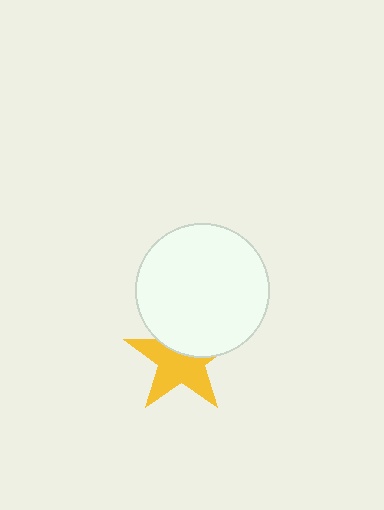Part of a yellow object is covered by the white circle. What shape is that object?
It is a star.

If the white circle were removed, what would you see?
You would see the complete yellow star.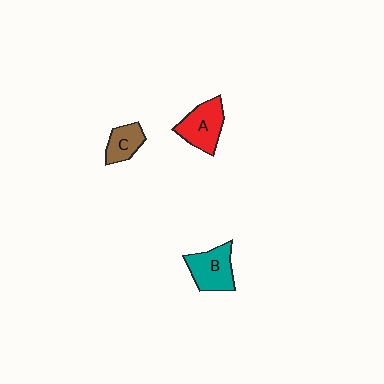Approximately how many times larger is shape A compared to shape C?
Approximately 1.5 times.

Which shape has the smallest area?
Shape C (brown).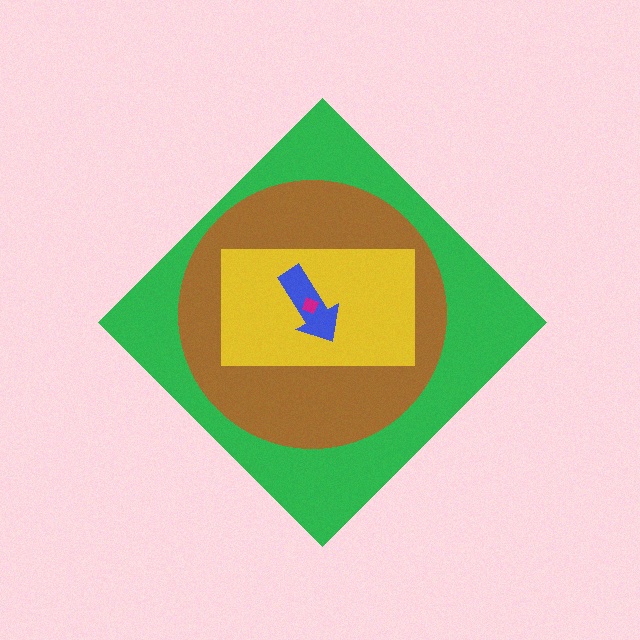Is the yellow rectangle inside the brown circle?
Yes.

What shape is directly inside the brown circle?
The yellow rectangle.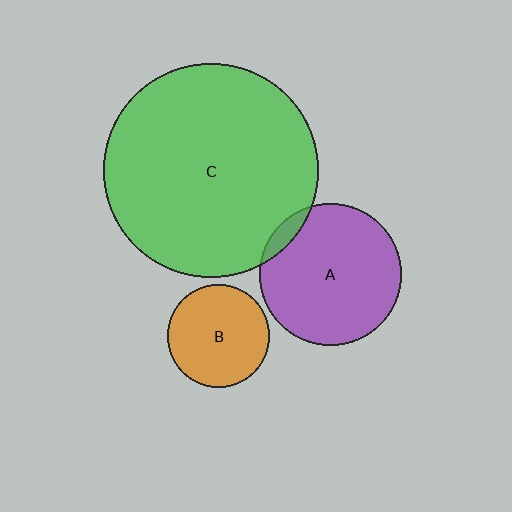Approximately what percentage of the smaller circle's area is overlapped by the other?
Approximately 5%.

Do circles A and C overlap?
Yes.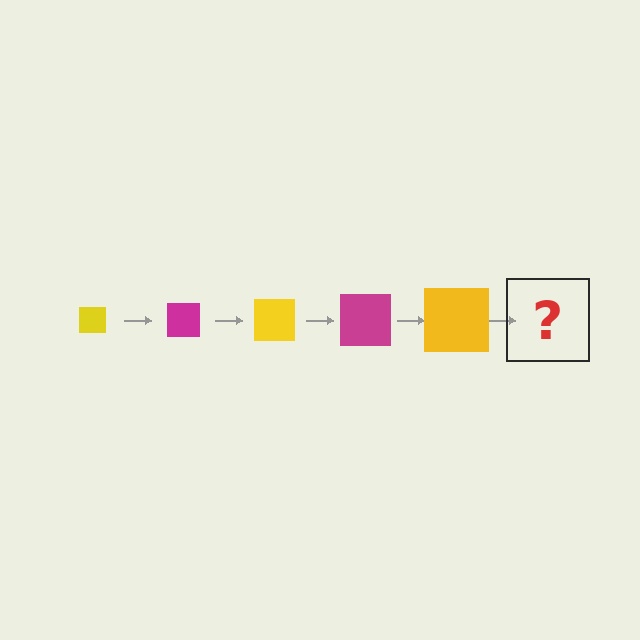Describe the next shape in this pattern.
It should be a magenta square, larger than the previous one.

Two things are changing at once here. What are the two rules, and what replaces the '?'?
The two rules are that the square grows larger each step and the color cycles through yellow and magenta. The '?' should be a magenta square, larger than the previous one.